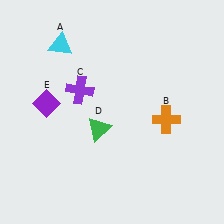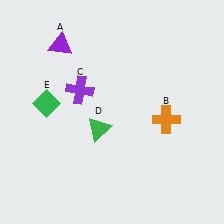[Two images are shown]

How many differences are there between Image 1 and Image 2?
There are 2 differences between the two images.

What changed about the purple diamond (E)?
In Image 1, E is purple. In Image 2, it changed to green.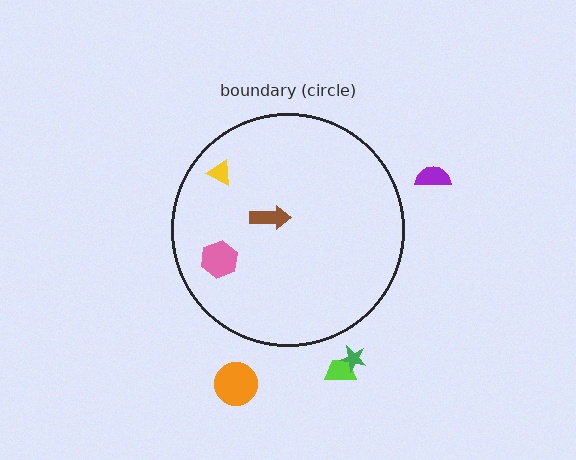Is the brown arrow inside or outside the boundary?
Inside.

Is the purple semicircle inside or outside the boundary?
Outside.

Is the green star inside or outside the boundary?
Outside.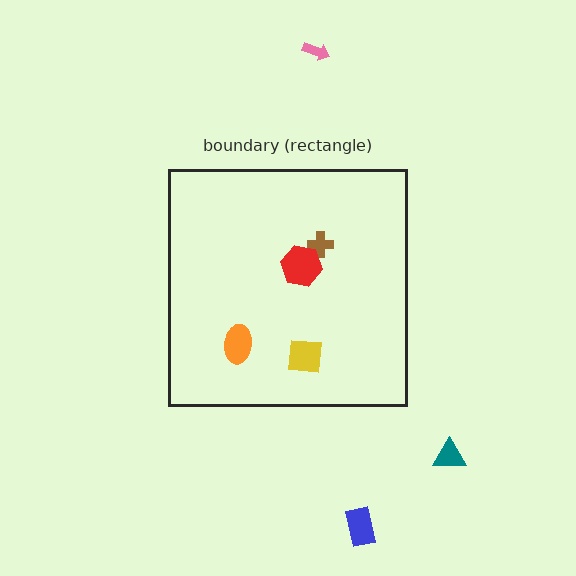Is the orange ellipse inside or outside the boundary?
Inside.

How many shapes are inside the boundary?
4 inside, 3 outside.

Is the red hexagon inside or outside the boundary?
Inside.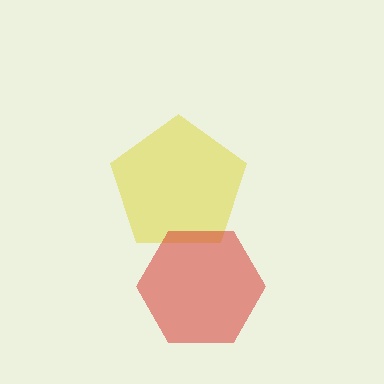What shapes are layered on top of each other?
The layered shapes are: a yellow pentagon, a red hexagon.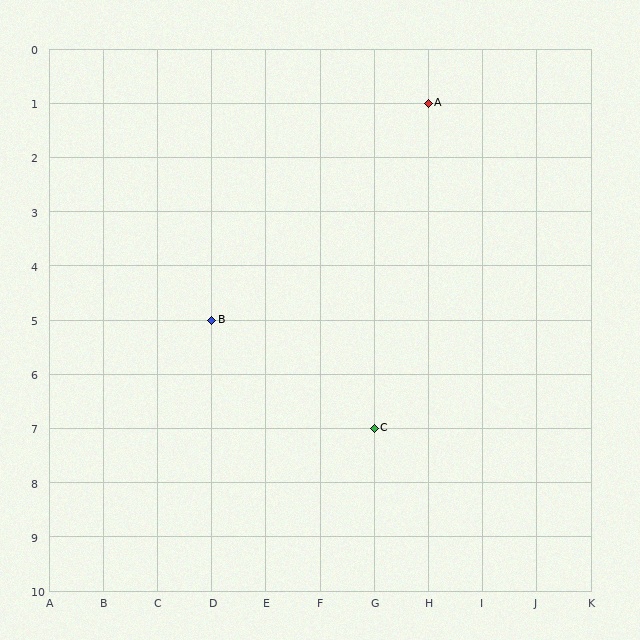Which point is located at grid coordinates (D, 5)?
Point B is at (D, 5).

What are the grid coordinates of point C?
Point C is at grid coordinates (G, 7).